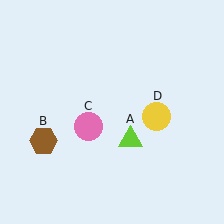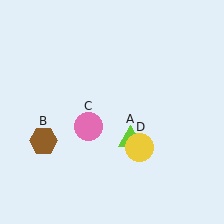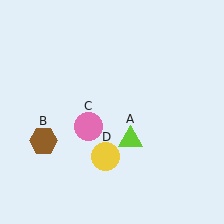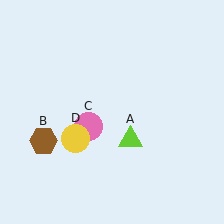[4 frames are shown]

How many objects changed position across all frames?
1 object changed position: yellow circle (object D).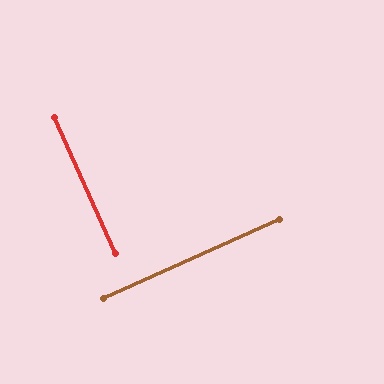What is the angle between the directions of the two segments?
Approximately 90 degrees.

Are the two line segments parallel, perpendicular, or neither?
Perpendicular — they meet at approximately 90°.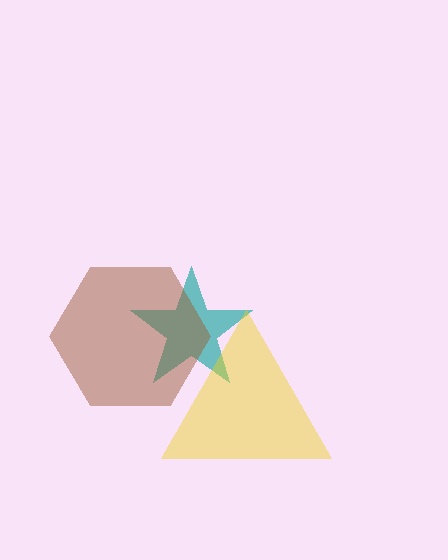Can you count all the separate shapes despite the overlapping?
Yes, there are 3 separate shapes.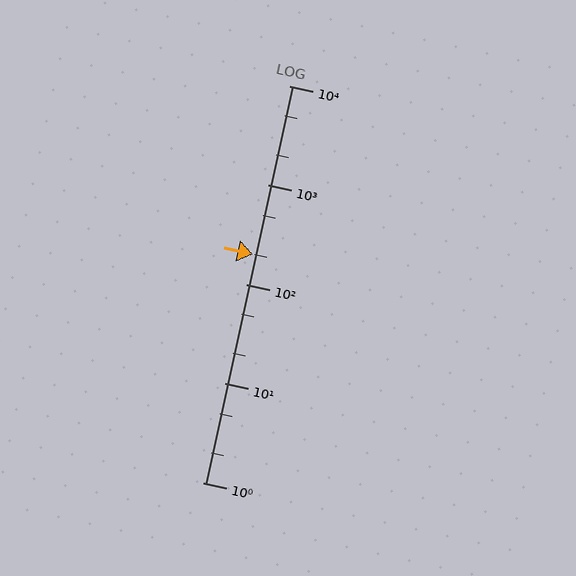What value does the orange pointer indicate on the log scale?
The pointer indicates approximately 200.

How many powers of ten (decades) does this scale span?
The scale spans 4 decades, from 1 to 10000.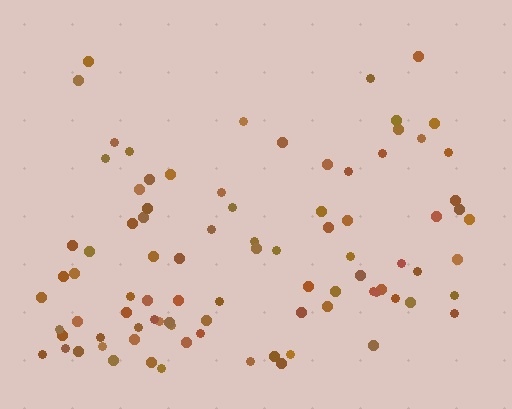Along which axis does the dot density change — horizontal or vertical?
Vertical.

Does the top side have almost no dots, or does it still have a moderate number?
Still a moderate number, just noticeably fewer than the bottom.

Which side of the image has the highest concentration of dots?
The bottom.